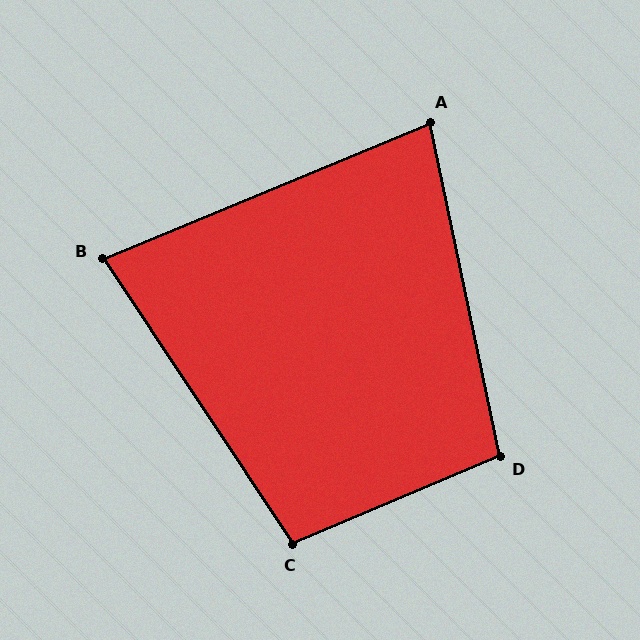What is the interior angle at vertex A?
Approximately 79 degrees (acute).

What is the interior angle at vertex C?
Approximately 101 degrees (obtuse).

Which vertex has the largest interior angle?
D, at approximately 101 degrees.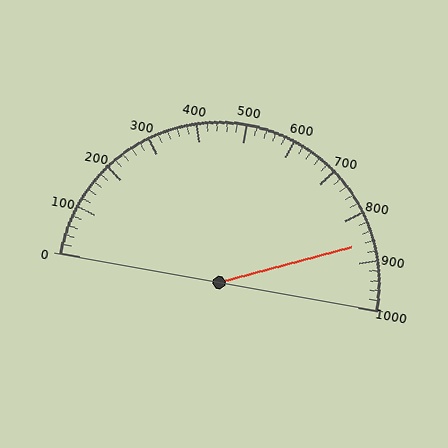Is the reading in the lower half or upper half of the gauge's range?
The reading is in the upper half of the range (0 to 1000).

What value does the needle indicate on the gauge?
The needle indicates approximately 860.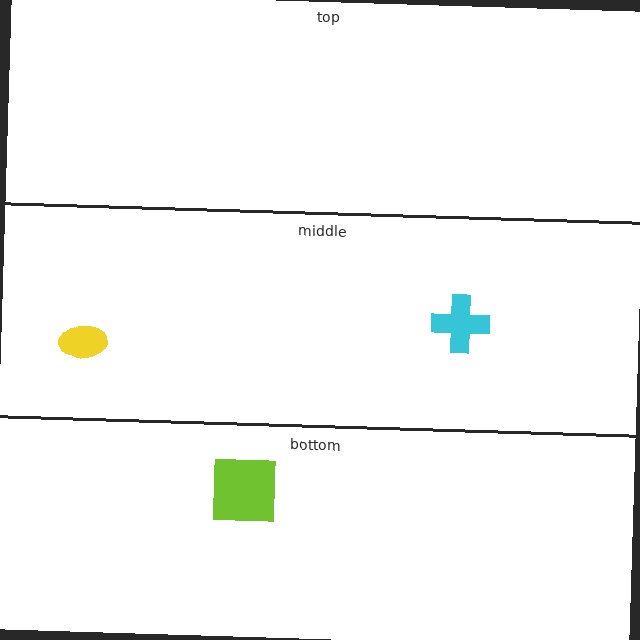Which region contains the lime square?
The bottom region.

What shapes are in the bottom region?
The lime square.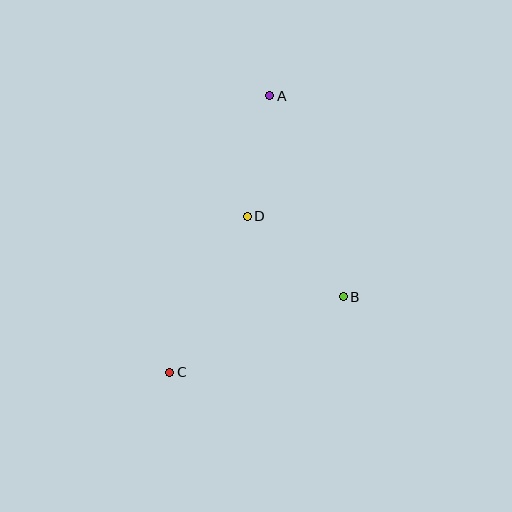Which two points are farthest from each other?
Points A and C are farthest from each other.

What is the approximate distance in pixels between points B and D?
The distance between B and D is approximately 125 pixels.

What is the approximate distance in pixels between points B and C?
The distance between B and C is approximately 189 pixels.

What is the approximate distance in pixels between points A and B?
The distance between A and B is approximately 214 pixels.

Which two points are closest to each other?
Points A and D are closest to each other.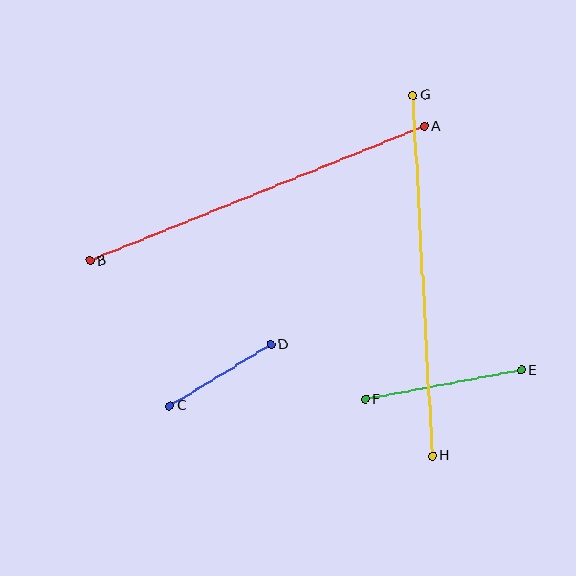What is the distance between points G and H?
The distance is approximately 361 pixels.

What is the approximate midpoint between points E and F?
The midpoint is at approximately (443, 385) pixels.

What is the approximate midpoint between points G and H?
The midpoint is at approximately (423, 276) pixels.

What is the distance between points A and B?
The distance is approximately 360 pixels.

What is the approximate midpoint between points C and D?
The midpoint is at approximately (221, 375) pixels.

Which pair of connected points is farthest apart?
Points G and H are farthest apart.